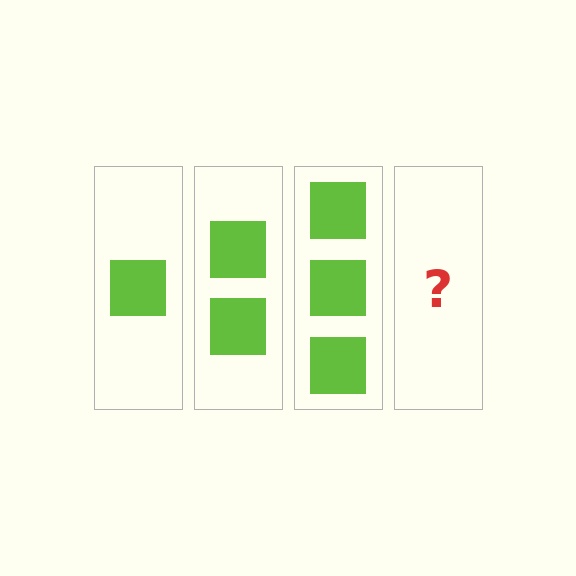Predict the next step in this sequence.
The next step is 4 squares.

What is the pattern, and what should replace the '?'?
The pattern is that each step adds one more square. The '?' should be 4 squares.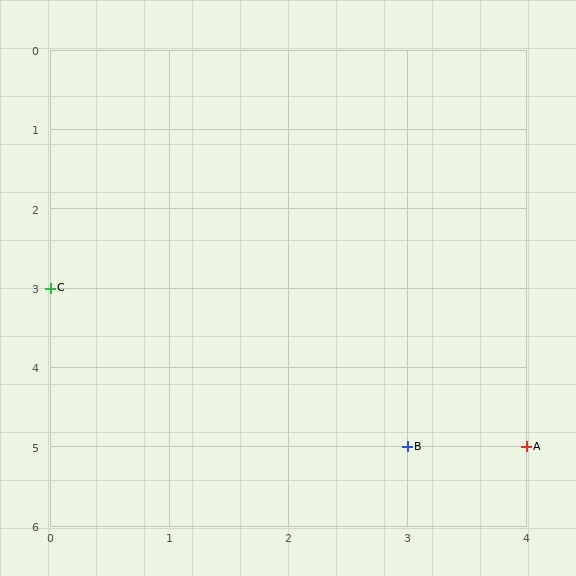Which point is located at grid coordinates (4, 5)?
Point A is at (4, 5).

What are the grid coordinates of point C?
Point C is at grid coordinates (0, 3).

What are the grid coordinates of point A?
Point A is at grid coordinates (4, 5).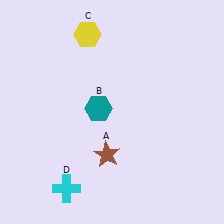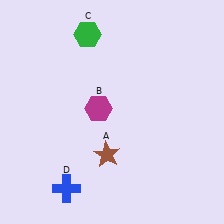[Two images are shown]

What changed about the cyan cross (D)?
In Image 1, D is cyan. In Image 2, it changed to blue.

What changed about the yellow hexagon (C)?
In Image 1, C is yellow. In Image 2, it changed to green.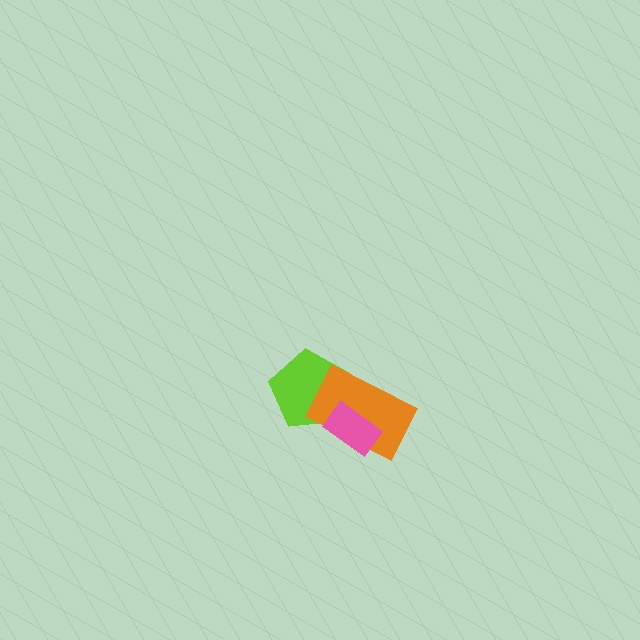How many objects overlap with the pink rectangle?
2 objects overlap with the pink rectangle.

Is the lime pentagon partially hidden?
Yes, it is partially covered by another shape.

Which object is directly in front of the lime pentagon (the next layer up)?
The orange rectangle is directly in front of the lime pentagon.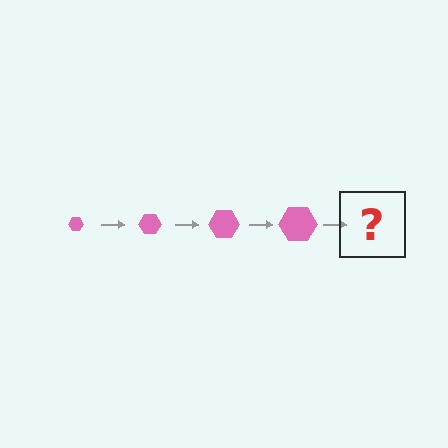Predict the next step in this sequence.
The next step is a pink hexagon, larger than the previous one.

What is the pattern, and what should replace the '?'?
The pattern is that the hexagon gets progressively larger each step. The '?' should be a pink hexagon, larger than the previous one.